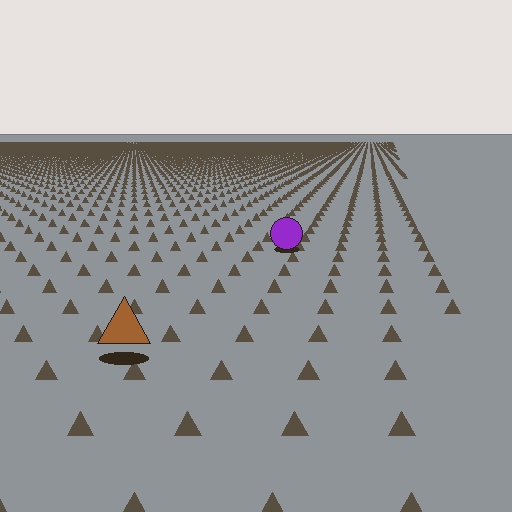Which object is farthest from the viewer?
The purple circle is farthest from the viewer. It appears smaller and the ground texture around it is denser.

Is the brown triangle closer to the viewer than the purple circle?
Yes. The brown triangle is closer — you can tell from the texture gradient: the ground texture is coarser near it.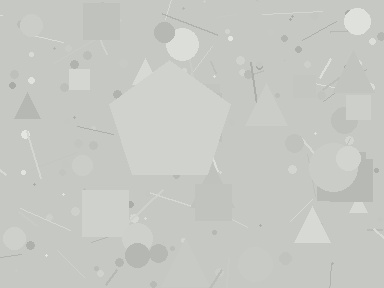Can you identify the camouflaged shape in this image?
The camouflaged shape is a pentagon.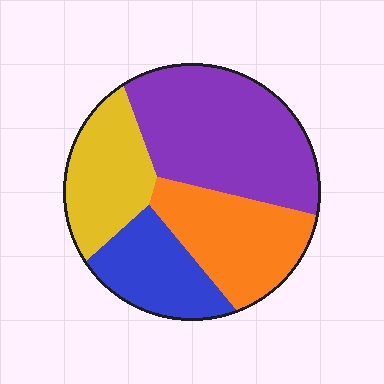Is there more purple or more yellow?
Purple.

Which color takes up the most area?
Purple, at roughly 40%.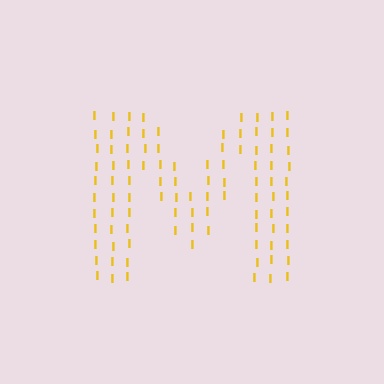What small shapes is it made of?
It is made of small letter I's.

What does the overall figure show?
The overall figure shows the letter M.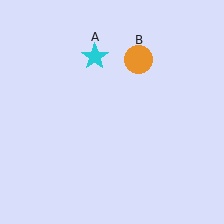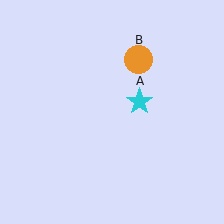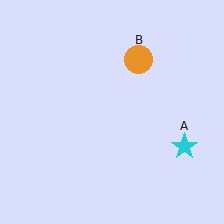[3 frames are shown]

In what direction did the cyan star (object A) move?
The cyan star (object A) moved down and to the right.